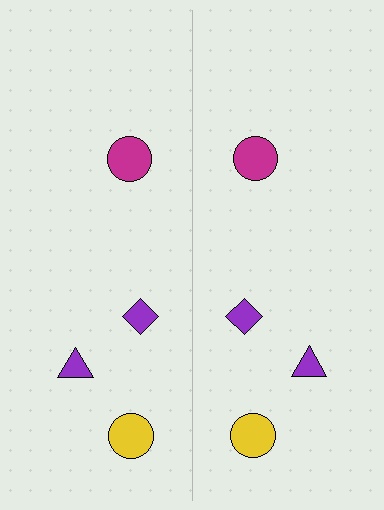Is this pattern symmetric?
Yes, this pattern has bilateral (reflection) symmetry.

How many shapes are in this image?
There are 8 shapes in this image.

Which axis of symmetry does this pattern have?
The pattern has a vertical axis of symmetry running through the center of the image.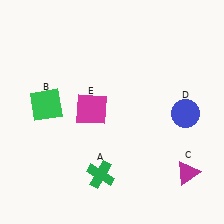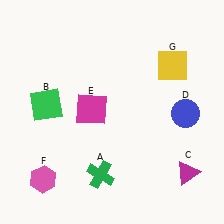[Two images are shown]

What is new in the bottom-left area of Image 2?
A pink hexagon (F) was added in the bottom-left area of Image 2.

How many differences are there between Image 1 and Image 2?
There are 2 differences between the two images.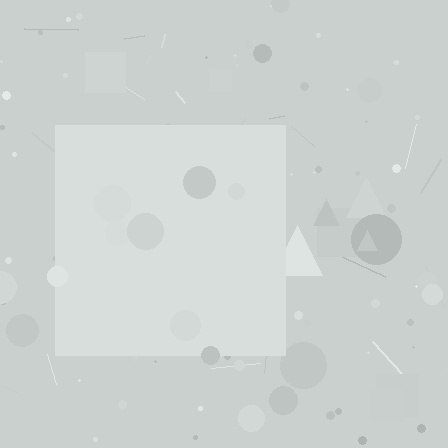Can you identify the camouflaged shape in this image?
The camouflaged shape is a square.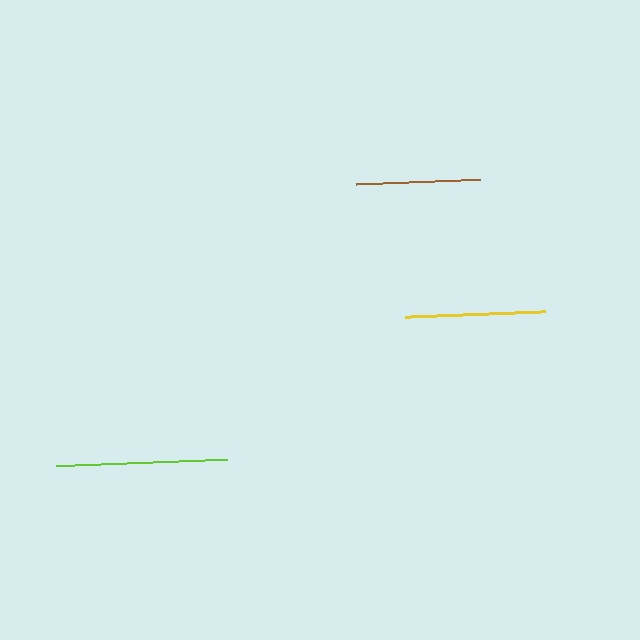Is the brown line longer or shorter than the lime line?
The lime line is longer than the brown line.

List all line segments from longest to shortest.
From longest to shortest: lime, yellow, brown.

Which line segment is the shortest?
The brown line is the shortest at approximately 124 pixels.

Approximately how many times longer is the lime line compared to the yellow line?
The lime line is approximately 1.2 times the length of the yellow line.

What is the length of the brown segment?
The brown segment is approximately 124 pixels long.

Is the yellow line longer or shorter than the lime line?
The lime line is longer than the yellow line.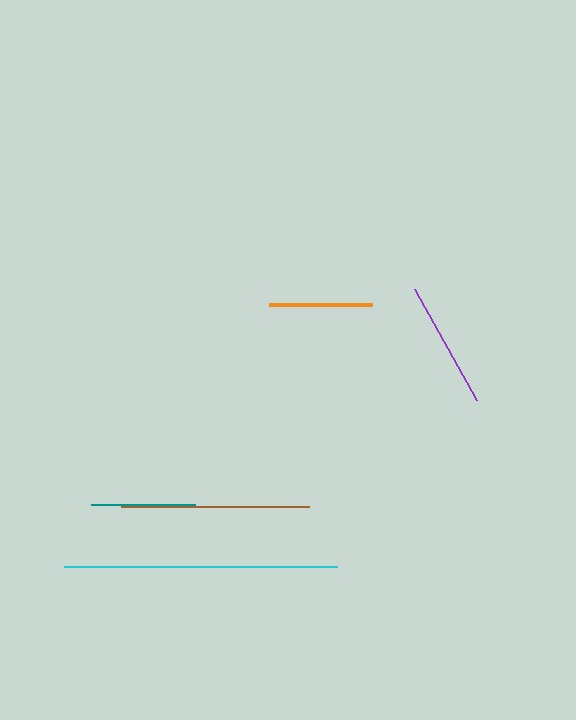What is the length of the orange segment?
The orange segment is approximately 103 pixels long.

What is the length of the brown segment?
The brown segment is approximately 189 pixels long.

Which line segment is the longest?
The cyan line is the longest at approximately 273 pixels.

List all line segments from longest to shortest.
From longest to shortest: cyan, brown, purple, teal, orange.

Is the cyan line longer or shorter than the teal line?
The cyan line is longer than the teal line.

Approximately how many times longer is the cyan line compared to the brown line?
The cyan line is approximately 1.4 times the length of the brown line.